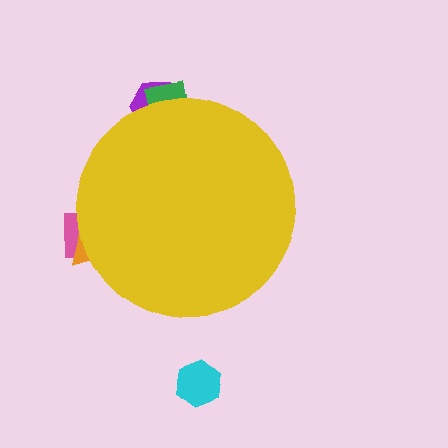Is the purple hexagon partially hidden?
Yes, the purple hexagon is partially hidden behind the yellow circle.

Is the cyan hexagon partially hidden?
No, the cyan hexagon is fully visible.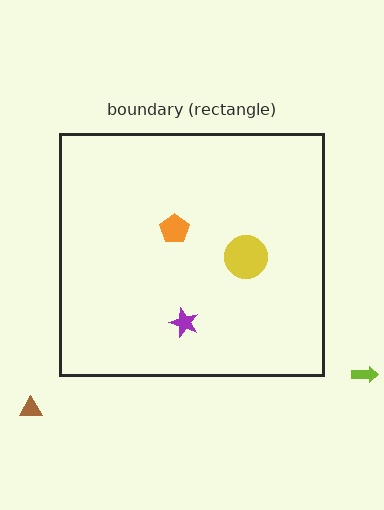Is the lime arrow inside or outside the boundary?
Outside.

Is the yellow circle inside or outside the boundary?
Inside.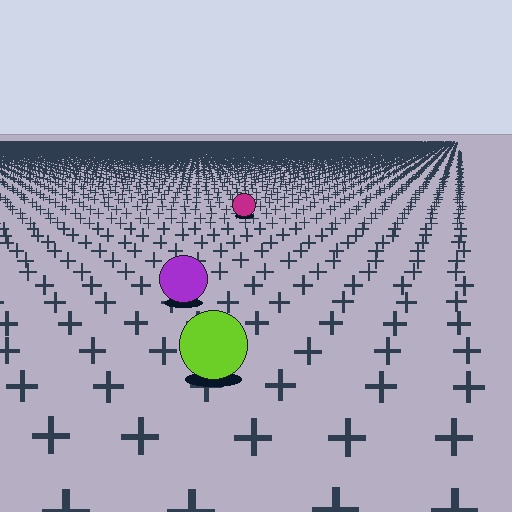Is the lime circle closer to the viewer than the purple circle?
Yes. The lime circle is closer — you can tell from the texture gradient: the ground texture is coarser near it.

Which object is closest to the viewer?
The lime circle is closest. The texture marks near it are larger and more spread out.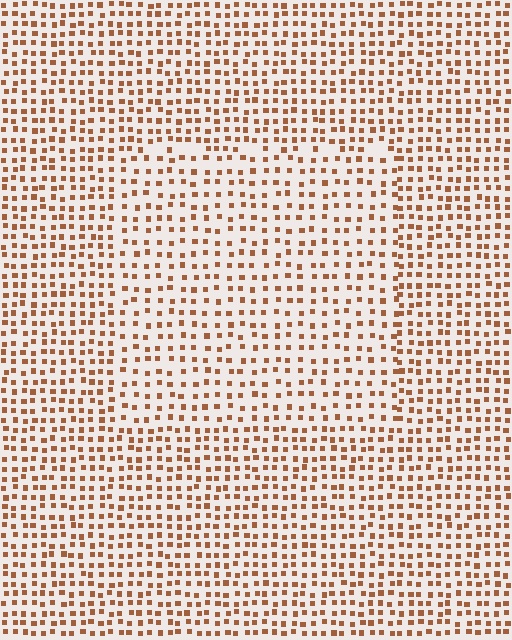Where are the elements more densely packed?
The elements are more densely packed outside the rectangle boundary.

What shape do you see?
I see a rectangle.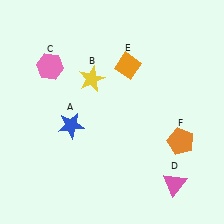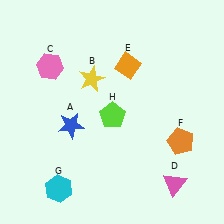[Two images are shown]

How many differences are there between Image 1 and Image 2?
There are 2 differences between the two images.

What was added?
A cyan hexagon (G), a lime pentagon (H) were added in Image 2.